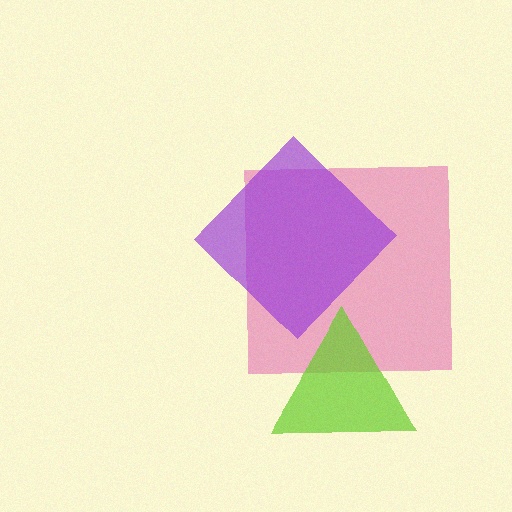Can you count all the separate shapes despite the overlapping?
Yes, there are 3 separate shapes.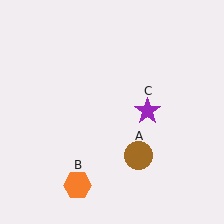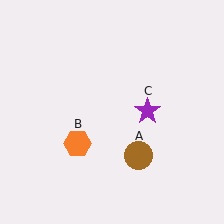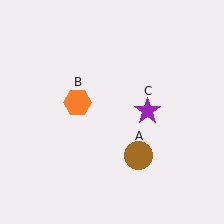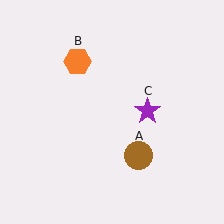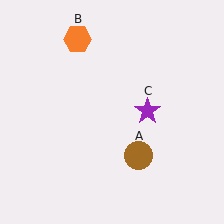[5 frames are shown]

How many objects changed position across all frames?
1 object changed position: orange hexagon (object B).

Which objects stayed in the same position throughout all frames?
Brown circle (object A) and purple star (object C) remained stationary.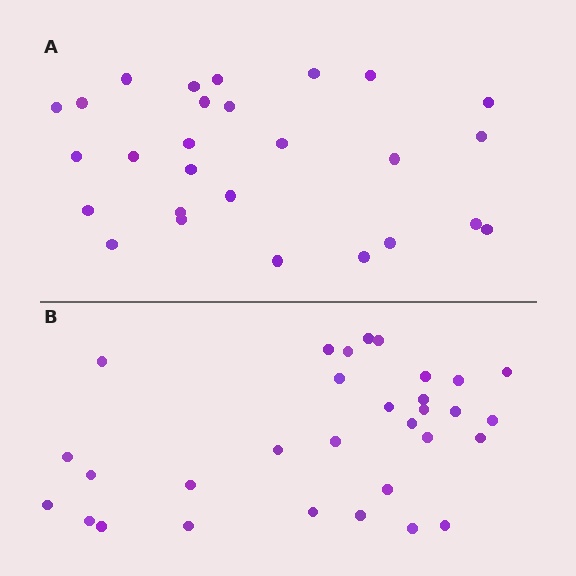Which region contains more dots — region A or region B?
Region B (the bottom region) has more dots.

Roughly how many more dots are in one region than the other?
Region B has about 4 more dots than region A.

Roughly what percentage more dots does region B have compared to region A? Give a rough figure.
About 15% more.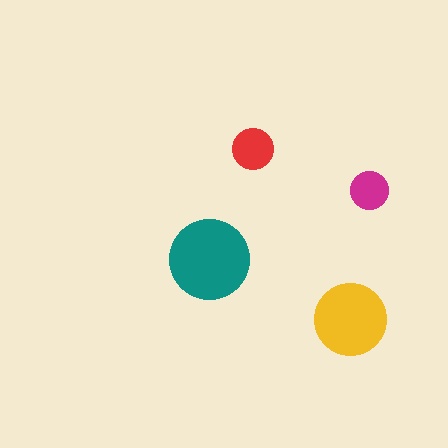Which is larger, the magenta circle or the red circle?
The red one.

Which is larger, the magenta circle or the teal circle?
The teal one.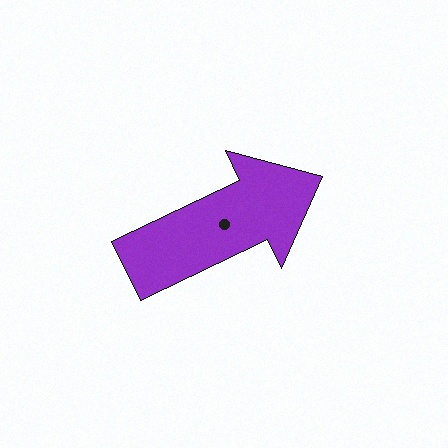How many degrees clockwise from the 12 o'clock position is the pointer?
Approximately 64 degrees.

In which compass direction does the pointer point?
Northeast.